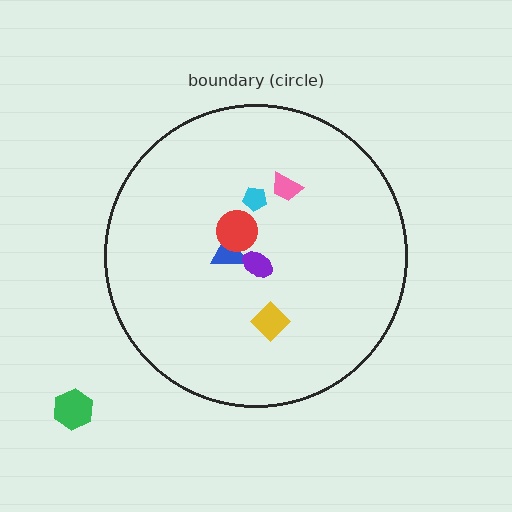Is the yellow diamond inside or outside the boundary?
Inside.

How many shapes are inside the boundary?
6 inside, 1 outside.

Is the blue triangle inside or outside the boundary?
Inside.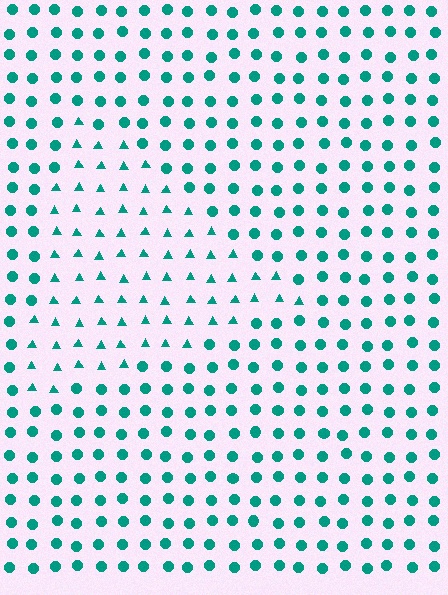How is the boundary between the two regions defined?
The boundary is defined by a change in element shape: triangles inside vs. circles outside. All elements share the same color and spacing.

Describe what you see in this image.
The image is filled with small teal elements arranged in a uniform grid. A triangle-shaped region contains triangles, while the surrounding area contains circles. The boundary is defined purely by the change in element shape.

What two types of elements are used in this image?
The image uses triangles inside the triangle region and circles outside it.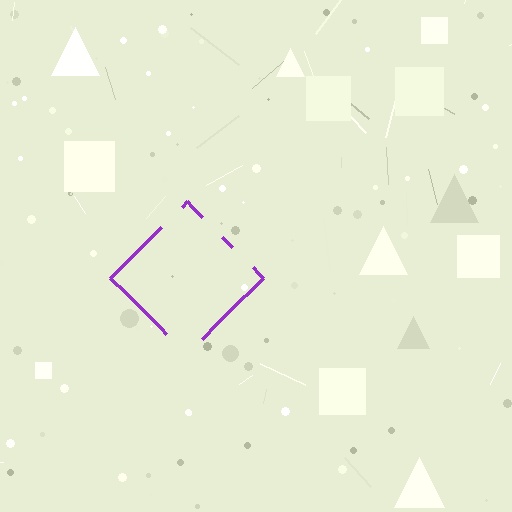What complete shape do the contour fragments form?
The contour fragments form a diamond.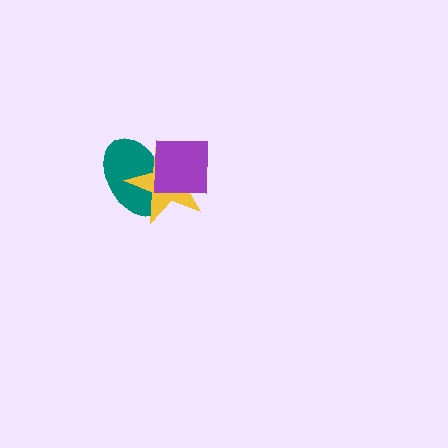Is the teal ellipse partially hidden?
Yes, it is partially covered by another shape.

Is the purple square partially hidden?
No, no other shape covers it.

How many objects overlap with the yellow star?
2 objects overlap with the yellow star.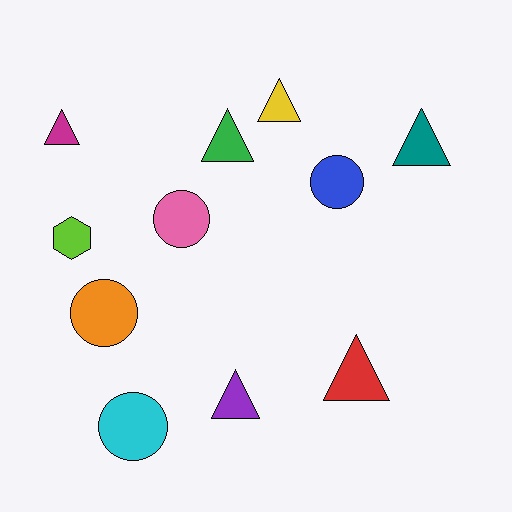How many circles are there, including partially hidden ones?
There are 4 circles.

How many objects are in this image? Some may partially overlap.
There are 11 objects.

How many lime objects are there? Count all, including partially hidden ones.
There is 1 lime object.